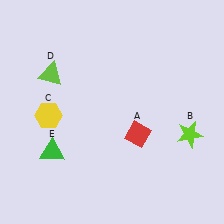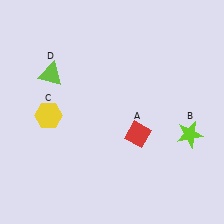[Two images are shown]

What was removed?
The green triangle (E) was removed in Image 2.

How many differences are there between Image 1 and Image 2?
There is 1 difference between the two images.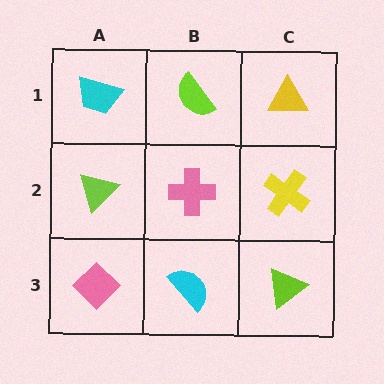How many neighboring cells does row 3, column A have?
2.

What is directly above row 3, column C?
A yellow cross.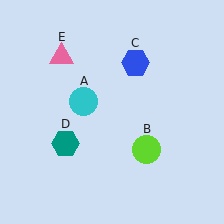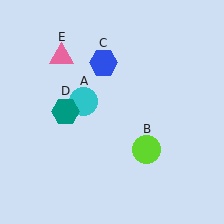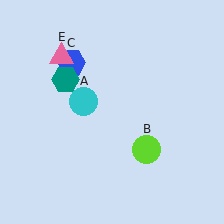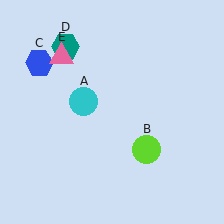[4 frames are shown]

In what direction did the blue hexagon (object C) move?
The blue hexagon (object C) moved left.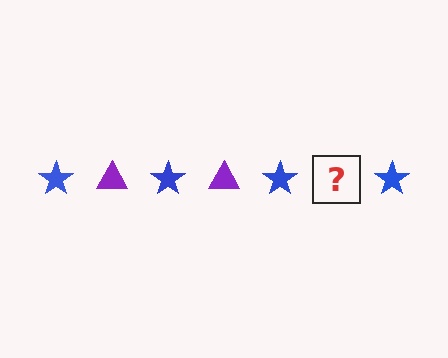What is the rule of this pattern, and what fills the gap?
The rule is that the pattern alternates between blue star and purple triangle. The gap should be filled with a purple triangle.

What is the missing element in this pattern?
The missing element is a purple triangle.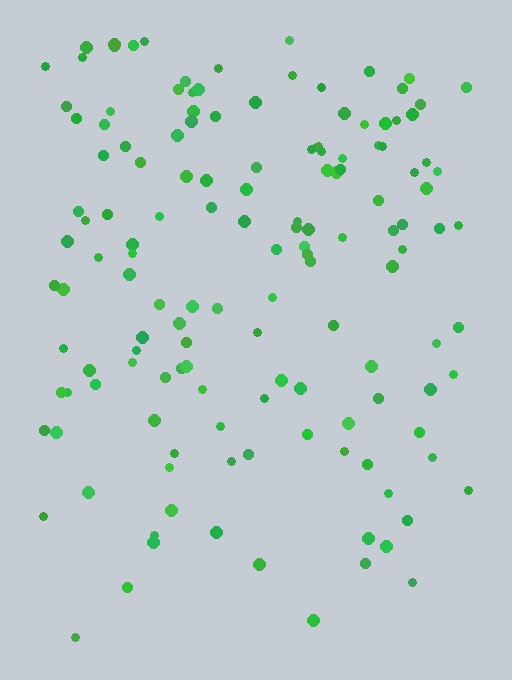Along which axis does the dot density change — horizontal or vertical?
Vertical.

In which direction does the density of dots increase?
From bottom to top, with the top side densest.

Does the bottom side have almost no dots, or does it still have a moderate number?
Still a moderate number, just noticeably fewer than the top.